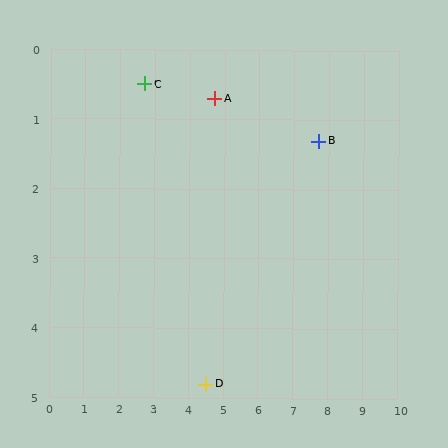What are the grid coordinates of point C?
Point C is at approximately (2.7, 0.5).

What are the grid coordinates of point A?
Point A is at approximately (4.7, 0.7).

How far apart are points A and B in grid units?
Points A and B are about 3.1 grid units apart.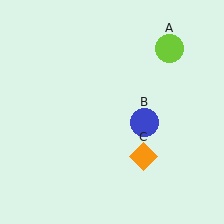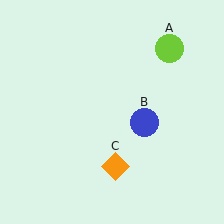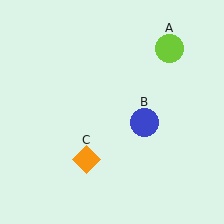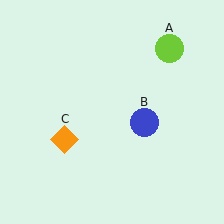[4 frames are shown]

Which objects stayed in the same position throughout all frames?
Lime circle (object A) and blue circle (object B) remained stationary.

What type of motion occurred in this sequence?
The orange diamond (object C) rotated clockwise around the center of the scene.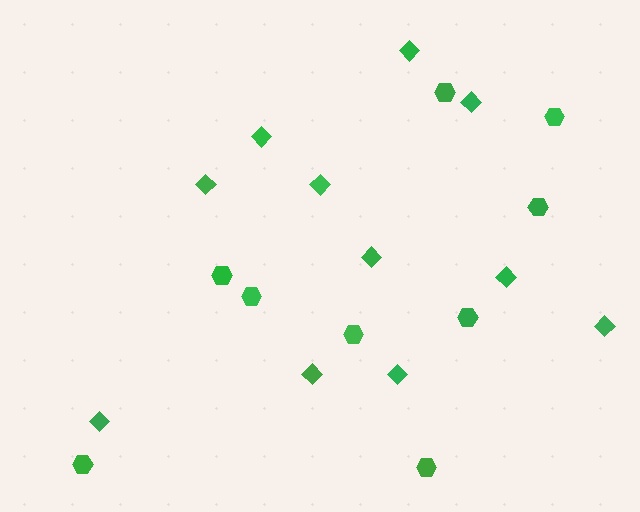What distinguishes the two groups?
There are 2 groups: one group of hexagons (9) and one group of diamonds (11).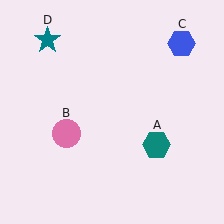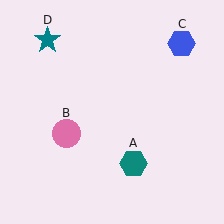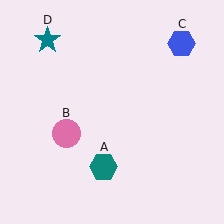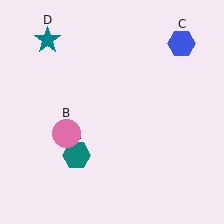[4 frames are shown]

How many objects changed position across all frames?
1 object changed position: teal hexagon (object A).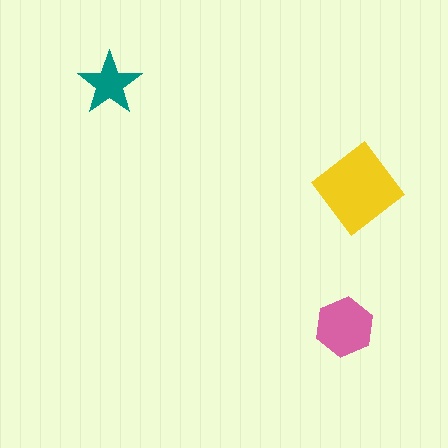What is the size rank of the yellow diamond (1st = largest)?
1st.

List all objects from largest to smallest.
The yellow diamond, the pink hexagon, the teal star.